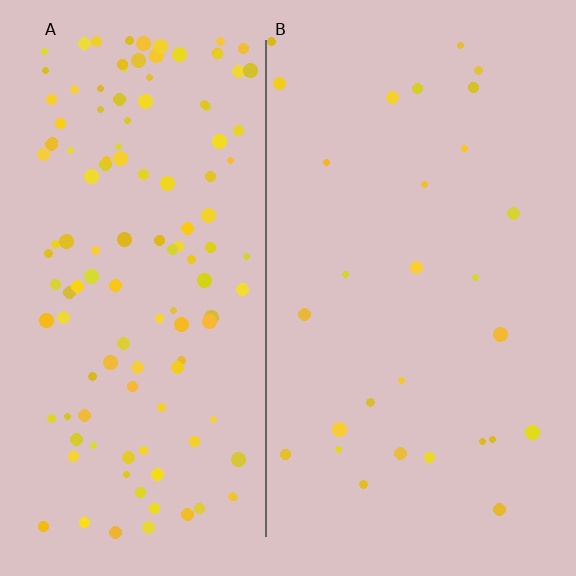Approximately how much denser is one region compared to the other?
Approximately 4.4× — region A over region B.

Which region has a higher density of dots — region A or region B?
A (the left).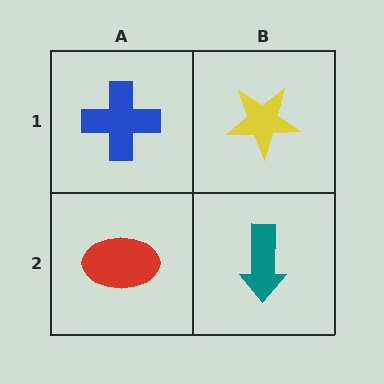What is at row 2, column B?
A teal arrow.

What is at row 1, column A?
A blue cross.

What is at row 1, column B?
A yellow star.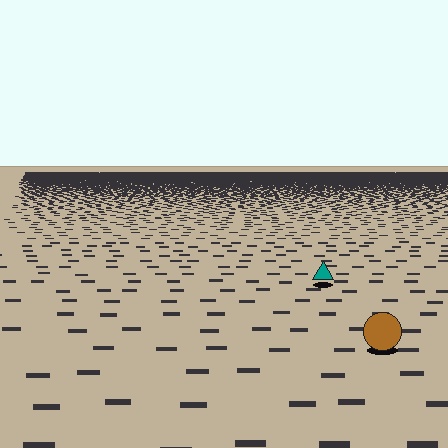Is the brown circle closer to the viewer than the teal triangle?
Yes. The brown circle is closer — you can tell from the texture gradient: the ground texture is coarser near it.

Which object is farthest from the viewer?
The teal triangle is farthest from the viewer. It appears smaller and the ground texture around it is denser.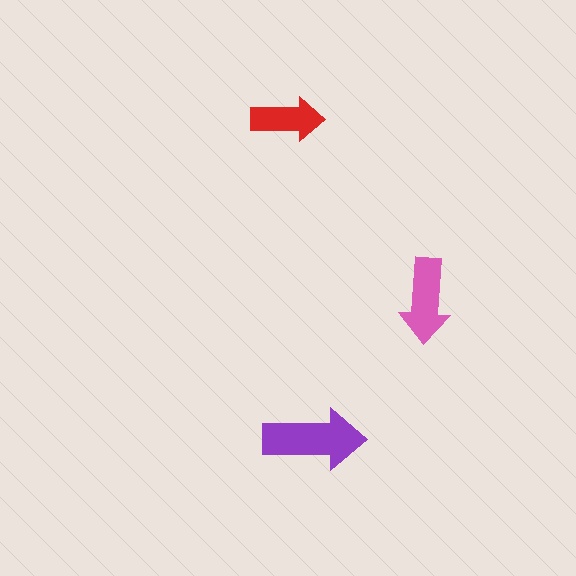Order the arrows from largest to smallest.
the purple one, the pink one, the red one.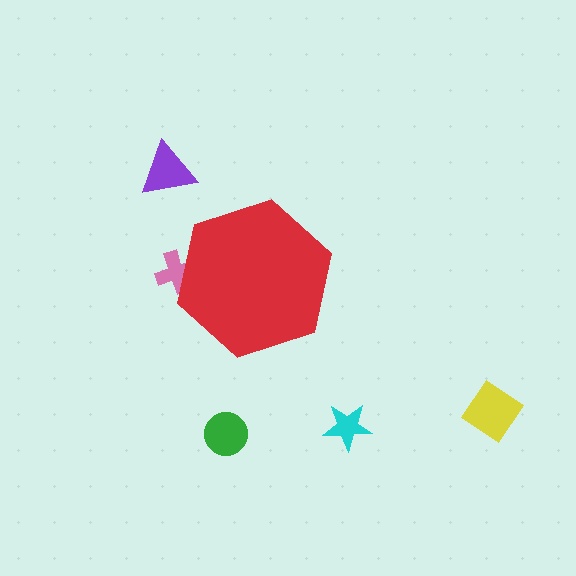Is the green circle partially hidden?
No, the green circle is fully visible.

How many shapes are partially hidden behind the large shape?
1 shape is partially hidden.